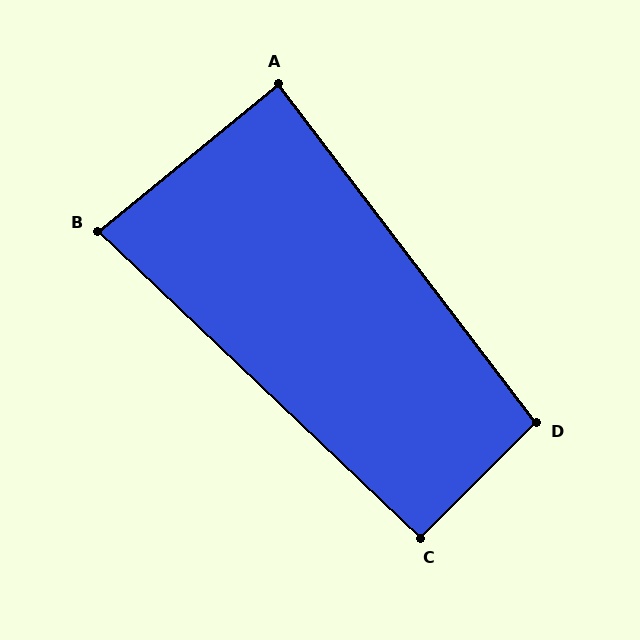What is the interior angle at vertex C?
Approximately 92 degrees (approximately right).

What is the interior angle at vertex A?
Approximately 88 degrees (approximately right).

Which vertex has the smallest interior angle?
B, at approximately 83 degrees.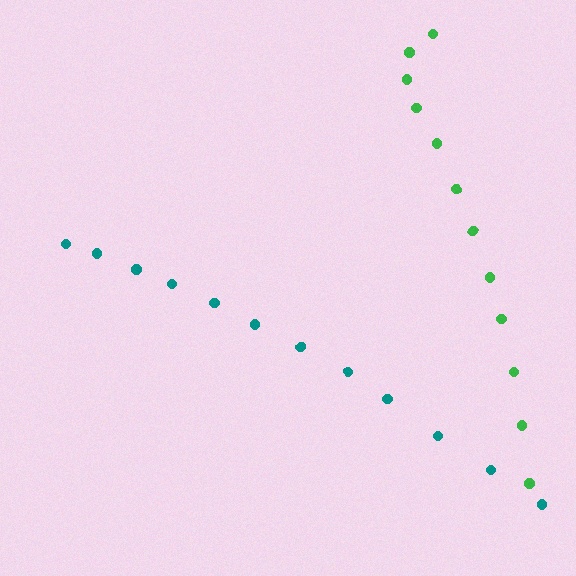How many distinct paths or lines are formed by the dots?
There are 2 distinct paths.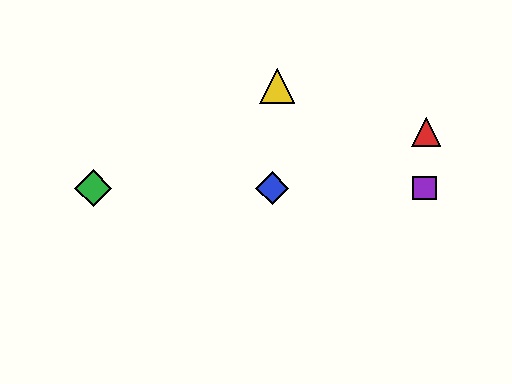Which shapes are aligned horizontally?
The blue diamond, the green diamond, the purple square are aligned horizontally.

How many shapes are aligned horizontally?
3 shapes (the blue diamond, the green diamond, the purple square) are aligned horizontally.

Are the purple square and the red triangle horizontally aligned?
No, the purple square is at y≈188 and the red triangle is at y≈132.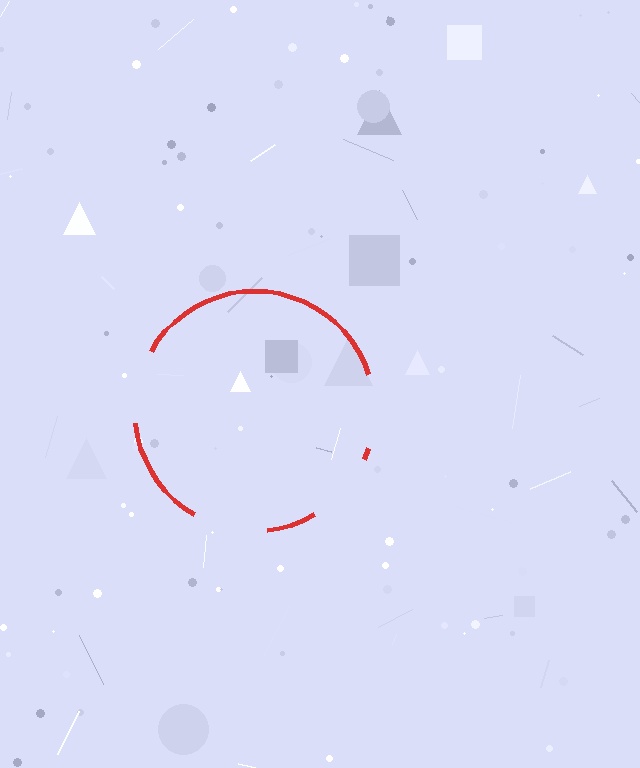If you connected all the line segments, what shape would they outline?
They would outline a circle.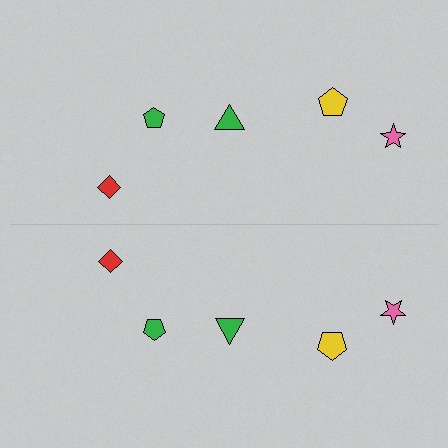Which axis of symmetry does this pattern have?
The pattern has a horizontal axis of symmetry running through the center of the image.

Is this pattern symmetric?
Yes, this pattern has bilateral (reflection) symmetry.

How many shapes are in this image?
There are 10 shapes in this image.